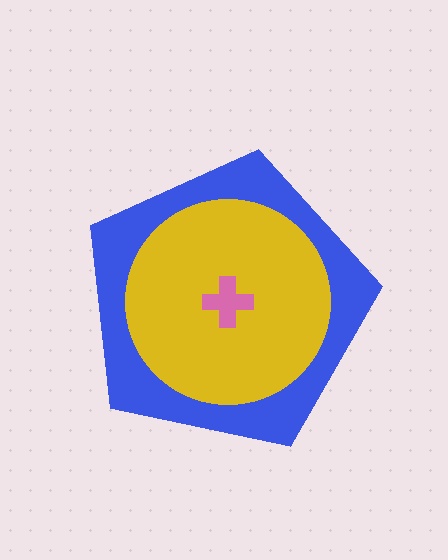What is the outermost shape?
The blue pentagon.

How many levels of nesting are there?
3.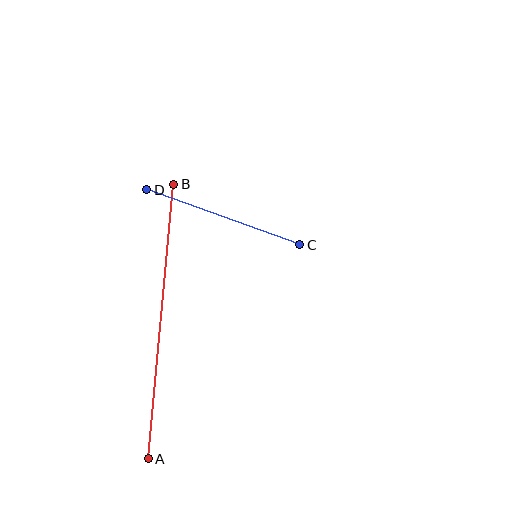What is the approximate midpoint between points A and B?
The midpoint is at approximately (161, 321) pixels.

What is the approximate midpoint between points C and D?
The midpoint is at approximately (223, 217) pixels.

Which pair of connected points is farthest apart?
Points A and B are farthest apart.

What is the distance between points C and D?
The distance is approximately 163 pixels.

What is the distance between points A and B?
The distance is approximately 276 pixels.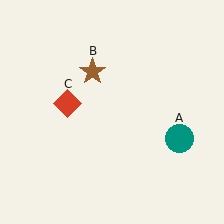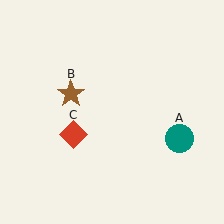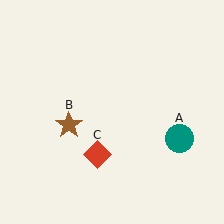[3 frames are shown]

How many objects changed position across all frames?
2 objects changed position: brown star (object B), red diamond (object C).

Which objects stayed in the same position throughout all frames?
Teal circle (object A) remained stationary.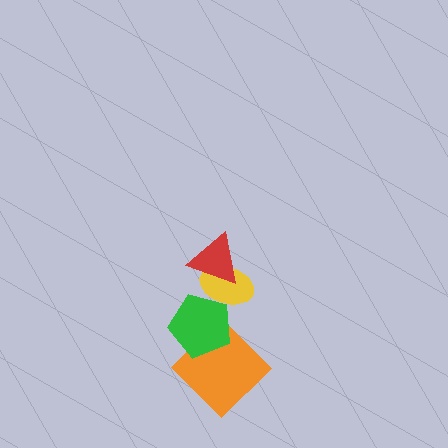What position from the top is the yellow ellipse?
The yellow ellipse is 2nd from the top.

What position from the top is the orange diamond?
The orange diamond is 4th from the top.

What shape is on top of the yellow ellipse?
The red triangle is on top of the yellow ellipse.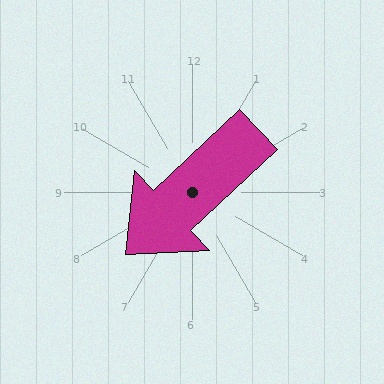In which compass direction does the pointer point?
Southwest.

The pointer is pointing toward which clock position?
Roughly 8 o'clock.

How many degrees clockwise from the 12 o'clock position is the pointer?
Approximately 227 degrees.